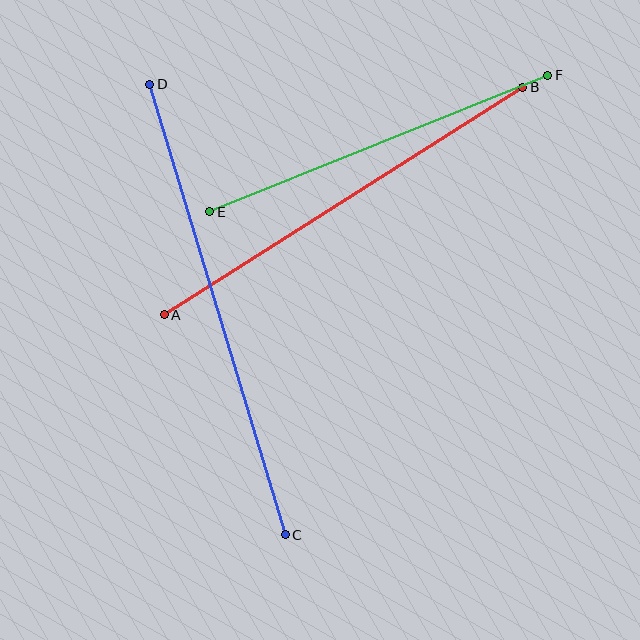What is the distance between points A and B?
The distance is approximately 424 pixels.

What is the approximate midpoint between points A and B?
The midpoint is at approximately (343, 201) pixels.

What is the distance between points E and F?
The distance is approximately 364 pixels.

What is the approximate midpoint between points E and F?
The midpoint is at approximately (379, 143) pixels.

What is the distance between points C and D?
The distance is approximately 470 pixels.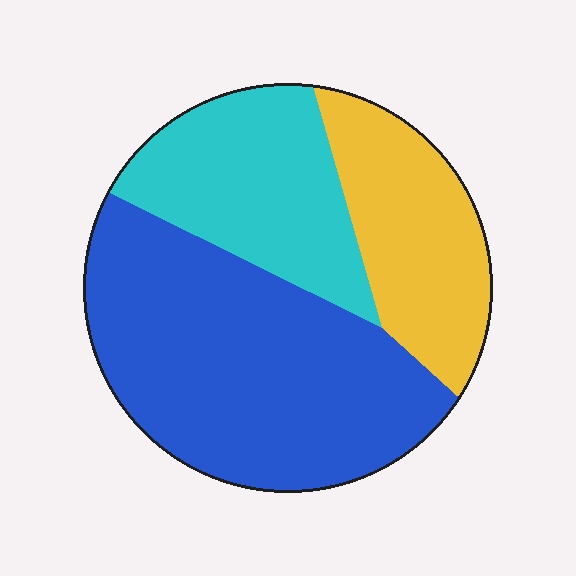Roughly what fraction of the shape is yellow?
Yellow covers about 25% of the shape.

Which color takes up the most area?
Blue, at roughly 50%.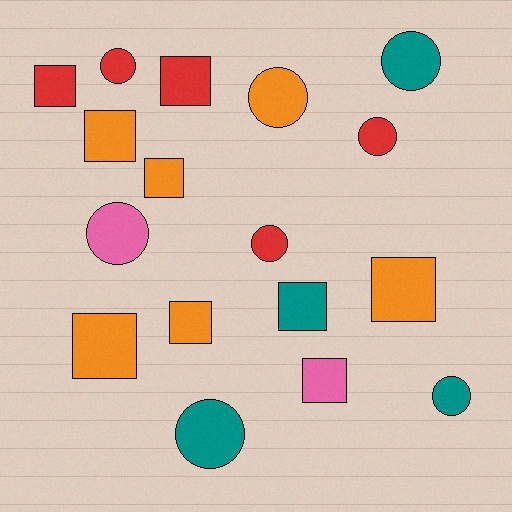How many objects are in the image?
There are 17 objects.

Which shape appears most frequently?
Square, with 9 objects.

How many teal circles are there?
There are 3 teal circles.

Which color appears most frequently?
Orange, with 6 objects.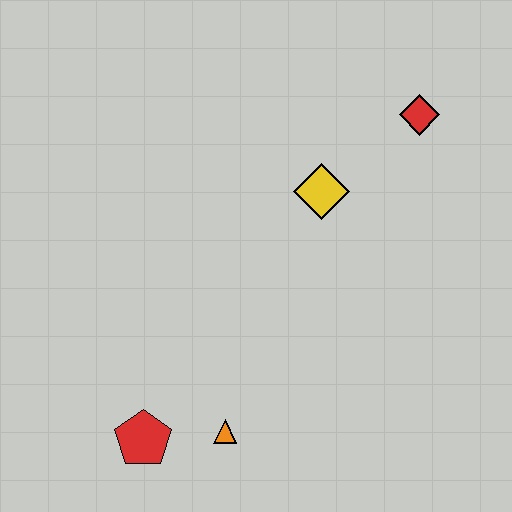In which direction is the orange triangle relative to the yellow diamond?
The orange triangle is below the yellow diamond.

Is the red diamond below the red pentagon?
No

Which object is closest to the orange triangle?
The red pentagon is closest to the orange triangle.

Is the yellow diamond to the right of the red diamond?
No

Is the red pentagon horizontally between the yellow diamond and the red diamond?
No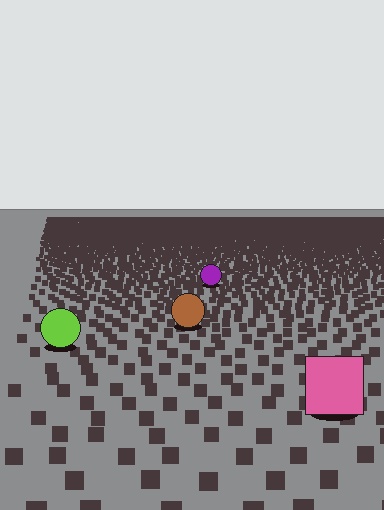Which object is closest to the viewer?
The pink square is closest. The texture marks near it are larger and more spread out.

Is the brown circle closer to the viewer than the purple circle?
Yes. The brown circle is closer — you can tell from the texture gradient: the ground texture is coarser near it.